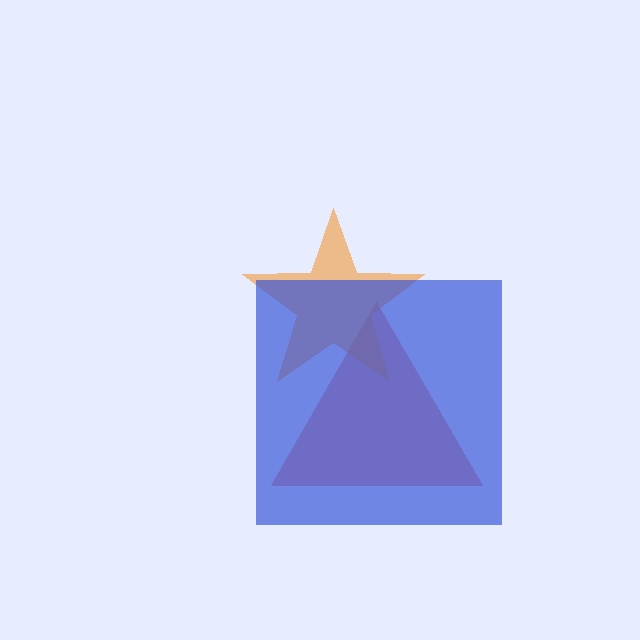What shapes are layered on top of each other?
The layered shapes are: a red triangle, an orange star, a blue square.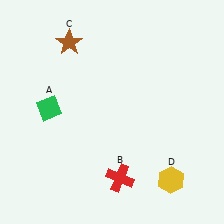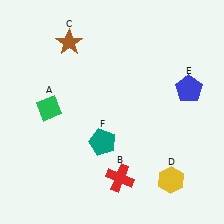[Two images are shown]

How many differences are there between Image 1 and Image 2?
There are 2 differences between the two images.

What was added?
A blue pentagon (E), a teal pentagon (F) were added in Image 2.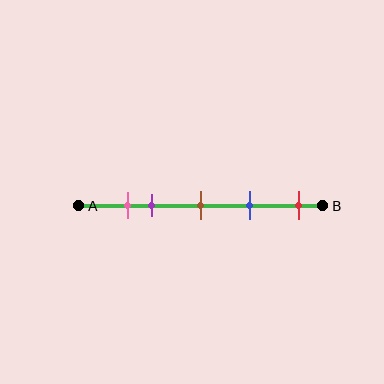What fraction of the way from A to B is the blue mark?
The blue mark is approximately 70% (0.7) of the way from A to B.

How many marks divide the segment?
There are 5 marks dividing the segment.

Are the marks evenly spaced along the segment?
No, the marks are not evenly spaced.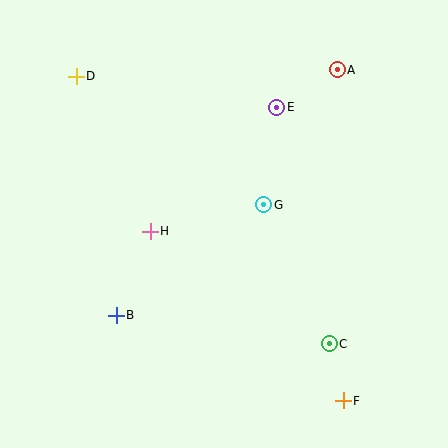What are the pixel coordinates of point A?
Point A is at (337, 70).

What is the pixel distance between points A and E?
The distance between A and E is 71 pixels.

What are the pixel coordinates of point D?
Point D is at (76, 76).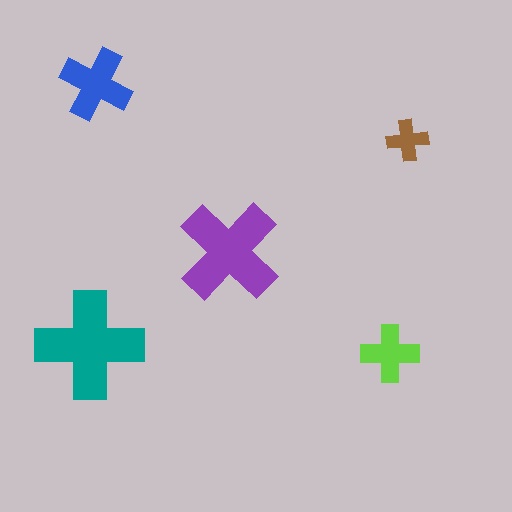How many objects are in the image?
There are 5 objects in the image.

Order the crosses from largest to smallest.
the teal one, the purple one, the blue one, the lime one, the brown one.